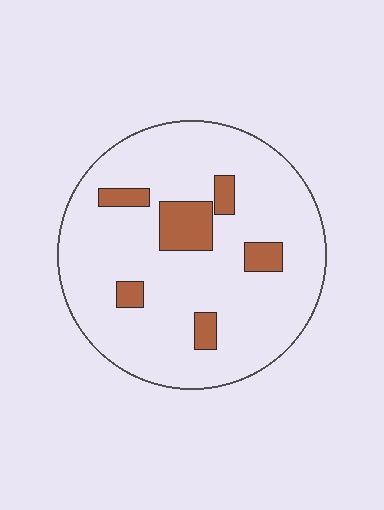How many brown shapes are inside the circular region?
6.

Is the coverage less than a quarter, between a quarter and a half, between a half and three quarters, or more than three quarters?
Less than a quarter.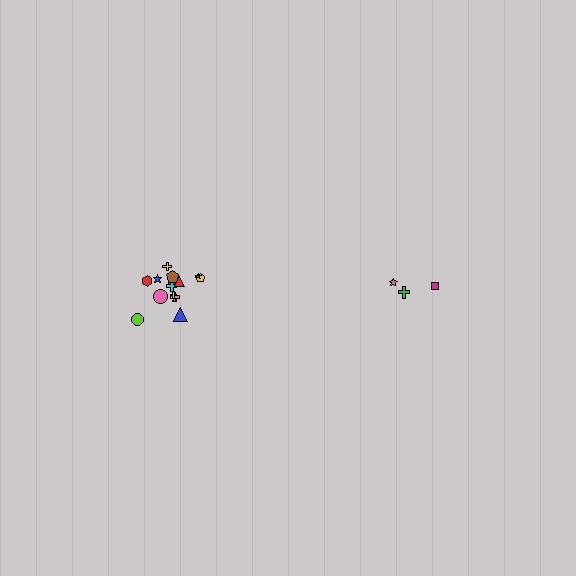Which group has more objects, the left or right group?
The left group.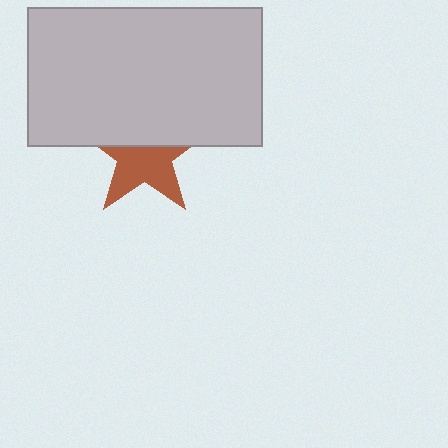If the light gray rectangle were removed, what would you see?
You would see the complete brown star.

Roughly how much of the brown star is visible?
About half of it is visible (roughly 55%).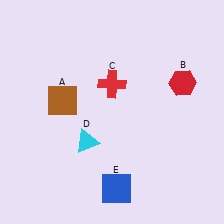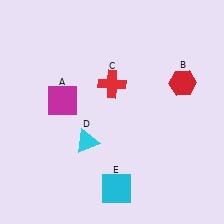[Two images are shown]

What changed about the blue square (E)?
In Image 1, E is blue. In Image 2, it changed to cyan.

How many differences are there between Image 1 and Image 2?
There are 2 differences between the two images.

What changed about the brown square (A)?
In Image 1, A is brown. In Image 2, it changed to magenta.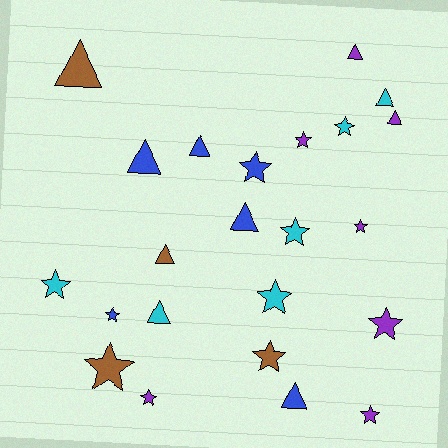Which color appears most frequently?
Purple, with 7 objects.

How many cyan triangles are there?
There are 2 cyan triangles.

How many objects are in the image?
There are 23 objects.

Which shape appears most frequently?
Star, with 13 objects.